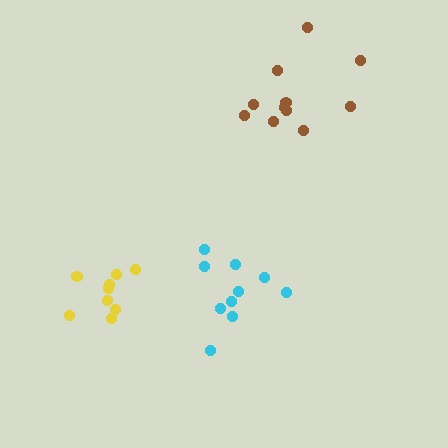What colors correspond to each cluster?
The clusters are colored: cyan, brown, yellow.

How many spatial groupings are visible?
There are 3 spatial groupings.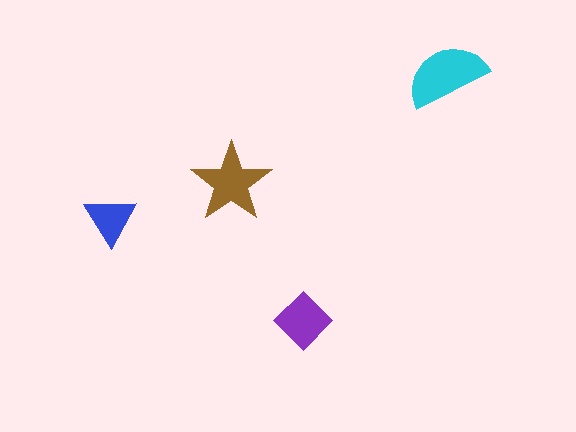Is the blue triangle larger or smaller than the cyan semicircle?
Smaller.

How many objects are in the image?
There are 4 objects in the image.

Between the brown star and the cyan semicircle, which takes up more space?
The cyan semicircle.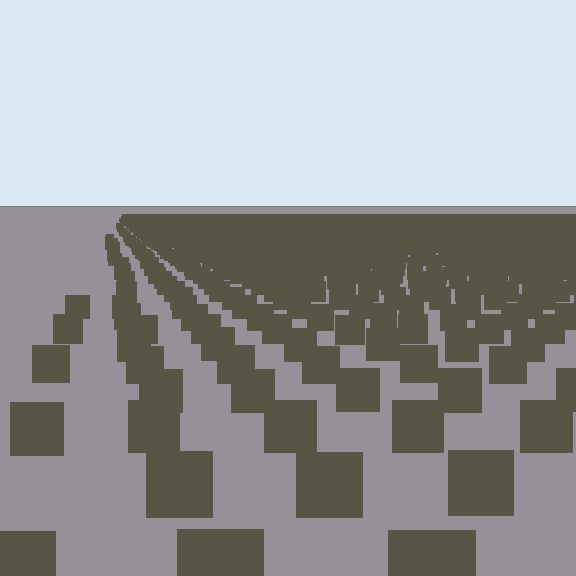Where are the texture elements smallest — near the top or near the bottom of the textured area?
Near the top.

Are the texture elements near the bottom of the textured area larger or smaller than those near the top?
Larger. Near the bottom, elements are closer to the viewer and appear at a bigger on-screen size.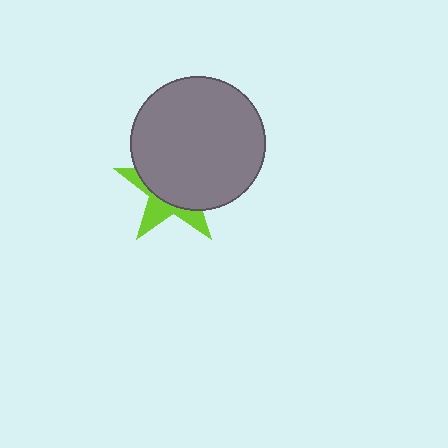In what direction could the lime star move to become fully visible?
The lime star could move down. That would shift it out from behind the gray circle entirely.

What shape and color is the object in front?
The object in front is a gray circle.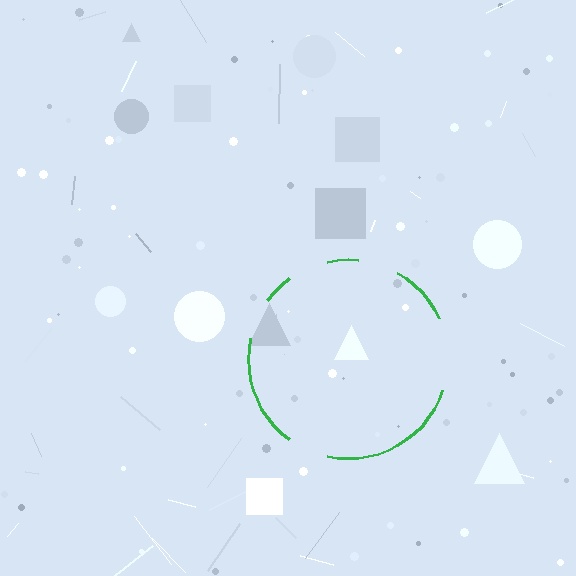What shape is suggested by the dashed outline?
The dashed outline suggests a circle.